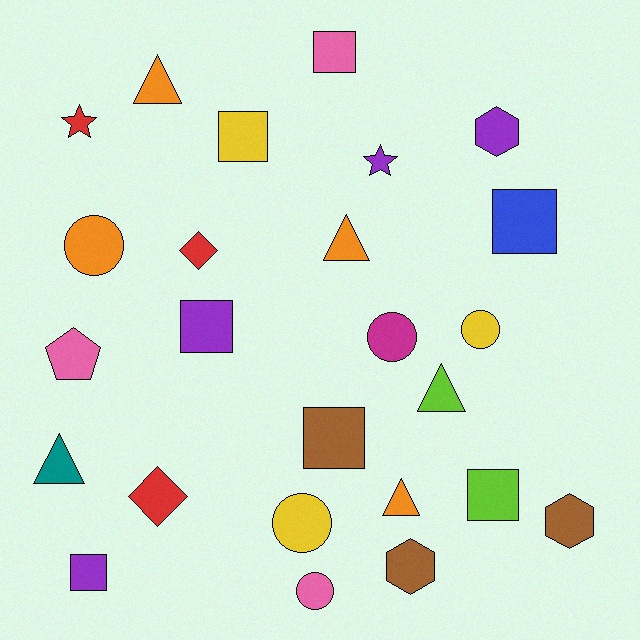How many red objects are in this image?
There are 3 red objects.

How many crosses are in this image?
There are no crosses.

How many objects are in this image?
There are 25 objects.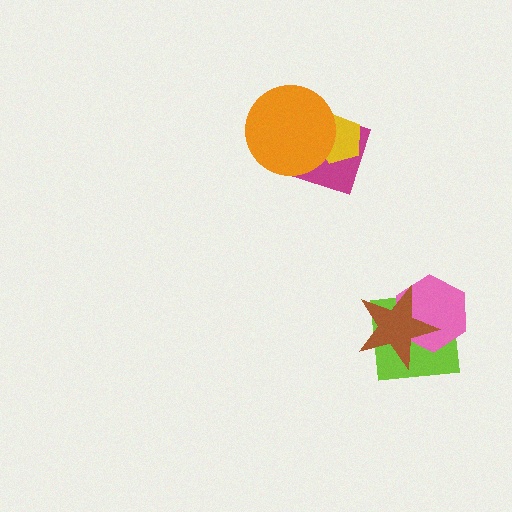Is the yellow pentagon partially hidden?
Yes, it is partially covered by another shape.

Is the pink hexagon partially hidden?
Yes, it is partially covered by another shape.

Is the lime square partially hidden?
Yes, it is partially covered by another shape.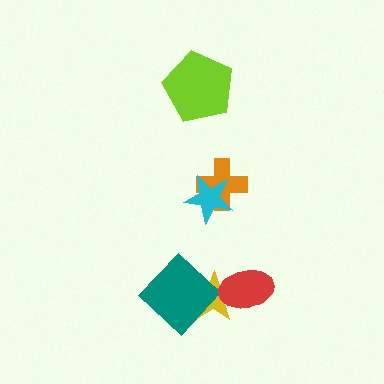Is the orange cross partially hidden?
Yes, it is partially covered by another shape.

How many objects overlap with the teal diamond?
1 object overlaps with the teal diamond.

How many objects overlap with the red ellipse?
1 object overlaps with the red ellipse.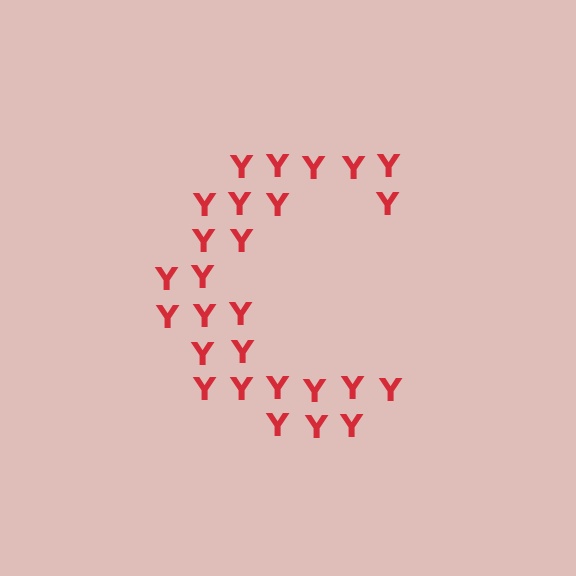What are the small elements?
The small elements are letter Y's.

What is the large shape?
The large shape is the letter C.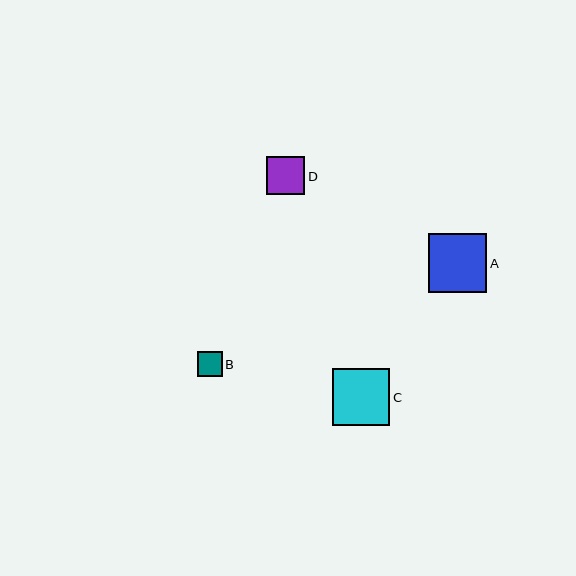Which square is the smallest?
Square B is the smallest with a size of approximately 25 pixels.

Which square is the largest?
Square A is the largest with a size of approximately 59 pixels.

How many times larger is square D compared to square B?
Square D is approximately 1.5 times the size of square B.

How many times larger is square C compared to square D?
Square C is approximately 1.5 times the size of square D.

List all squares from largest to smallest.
From largest to smallest: A, C, D, B.